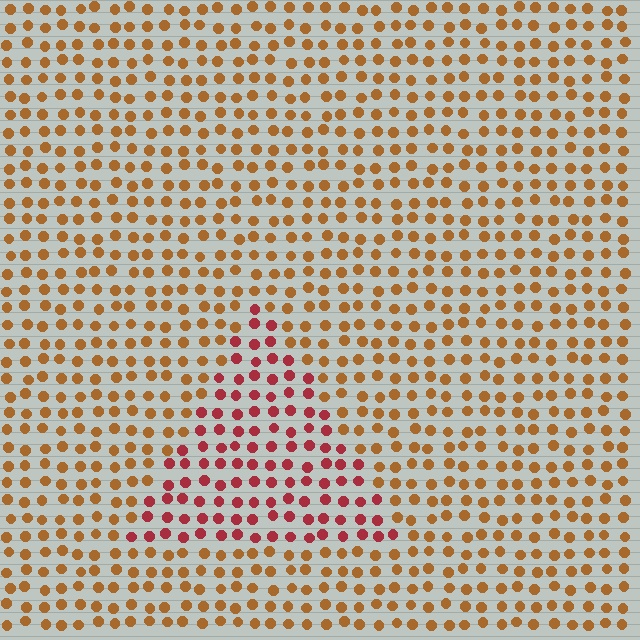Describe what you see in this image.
The image is filled with small brown elements in a uniform arrangement. A triangle-shaped region is visible where the elements are tinted to a slightly different hue, forming a subtle color boundary.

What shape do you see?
I see a triangle.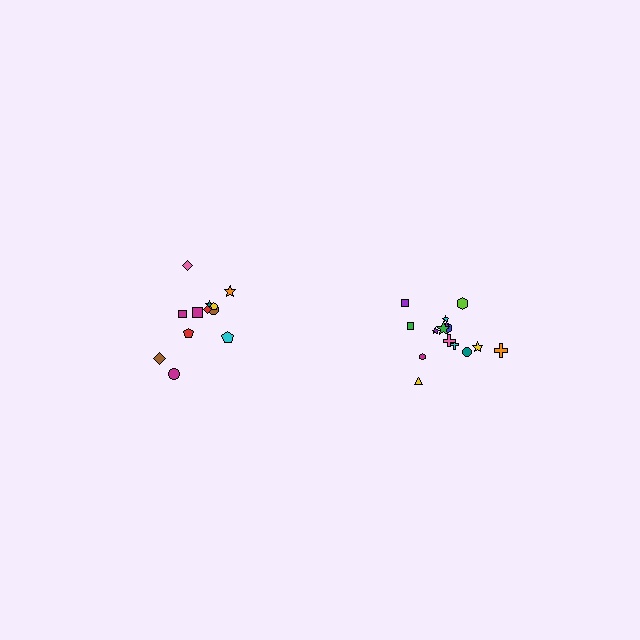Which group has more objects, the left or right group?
The right group.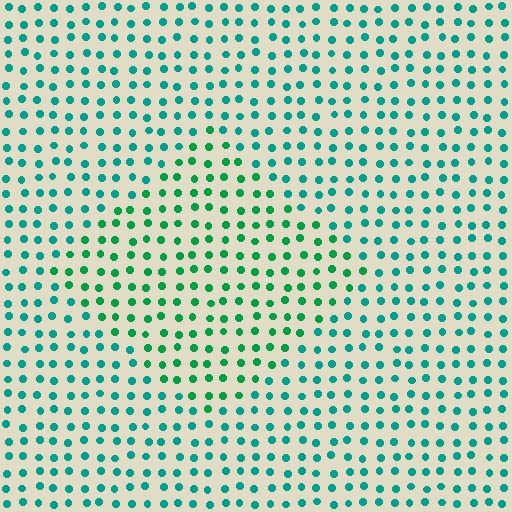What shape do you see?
I see a diamond.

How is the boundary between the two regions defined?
The boundary is defined purely by a slight shift in hue (about 29 degrees). Spacing, size, and orientation are identical on both sides.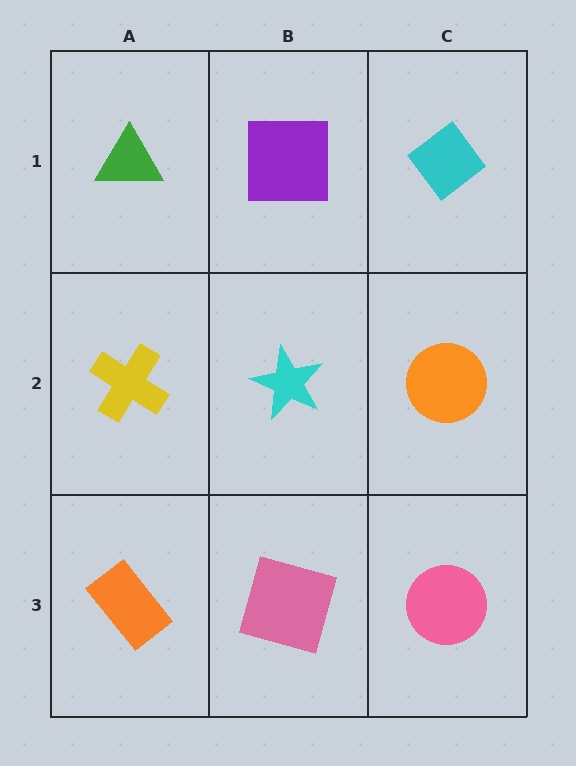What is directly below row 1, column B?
A cyan star.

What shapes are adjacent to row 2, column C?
A cyan diamond (row 1, column C), a pink circle (row 3, column C), a cyan star (row 2, column B).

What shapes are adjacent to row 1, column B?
A cyan star (row 2, column B), a green triangle (row 1, column A), a cyan diamond (row 1, column C).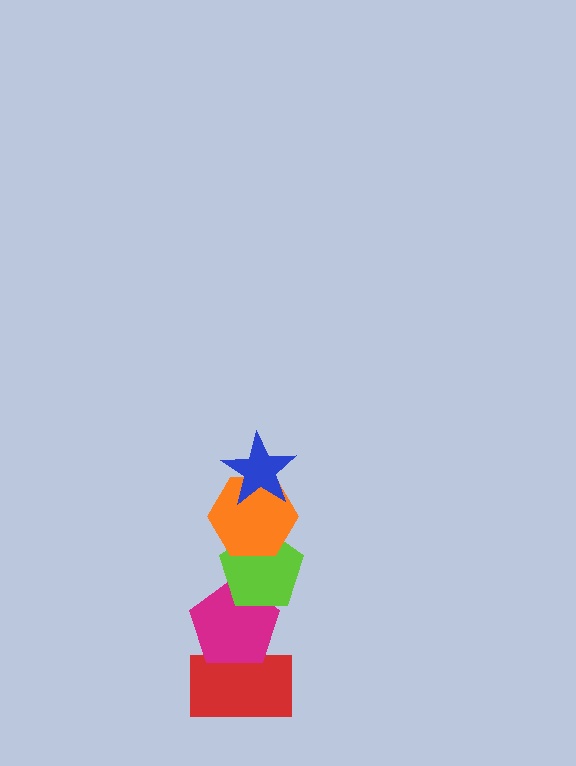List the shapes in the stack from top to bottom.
From top to bottom: the blue star, the orange hexagon, the lime pentagon, the magenta pentagon, the red rectangle.